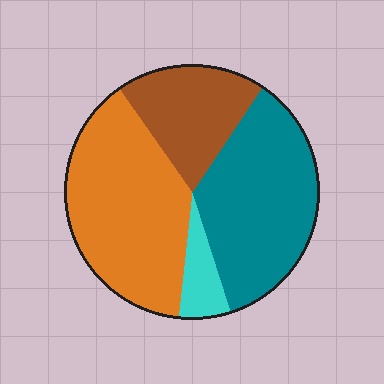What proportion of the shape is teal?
Teal takes up about three eighths (3/8) of the shape.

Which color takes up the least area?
Cyan, at roughly 5%.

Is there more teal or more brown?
Teal.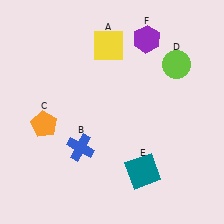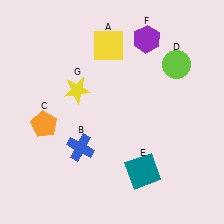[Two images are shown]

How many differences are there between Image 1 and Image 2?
There is 1 difference between the two images.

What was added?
A yellow star (G) was added in Image 2.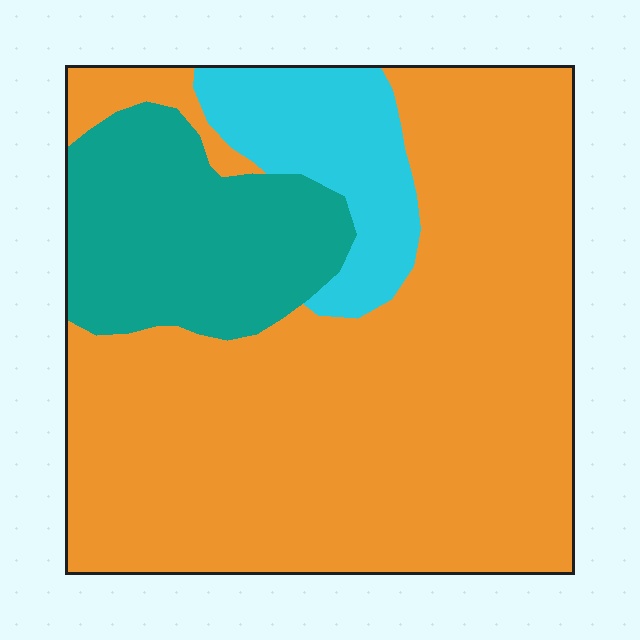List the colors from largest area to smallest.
From largest to smallest: orange, teal, cyan.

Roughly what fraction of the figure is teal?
Teal covers 19% of the figure.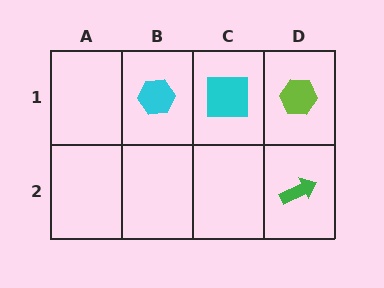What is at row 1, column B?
A cyan hexagon.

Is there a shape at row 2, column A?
No, that cell is empty.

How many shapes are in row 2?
1 shape.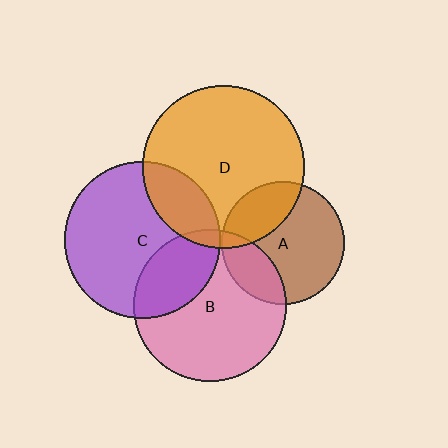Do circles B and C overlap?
Yes.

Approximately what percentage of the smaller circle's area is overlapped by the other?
Approximately 30%.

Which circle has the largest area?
Circle D (orange).